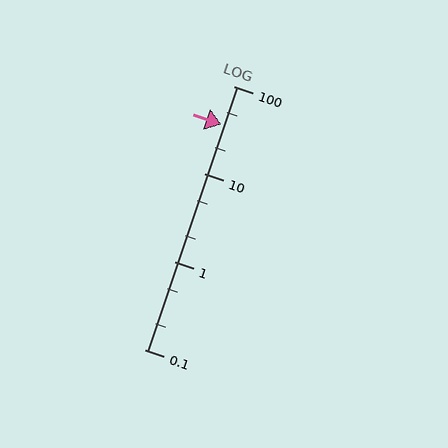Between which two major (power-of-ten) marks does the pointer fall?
The pointer is between 10 and 100.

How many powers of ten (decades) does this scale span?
The scale spans 3 decades, from 0.1 to 100.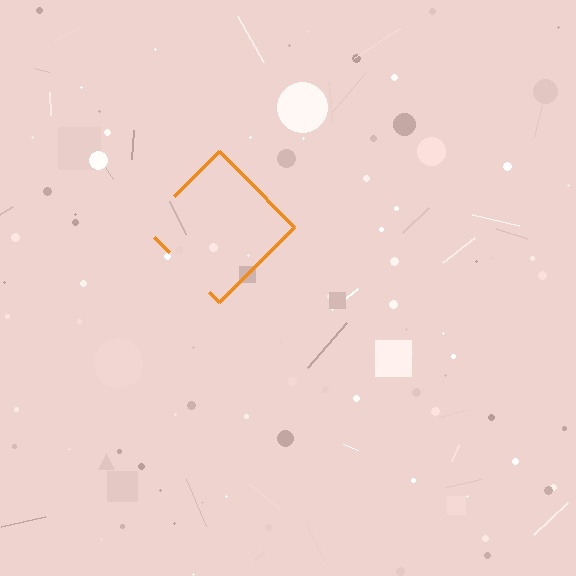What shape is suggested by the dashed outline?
The dashed outline suggests a diamond.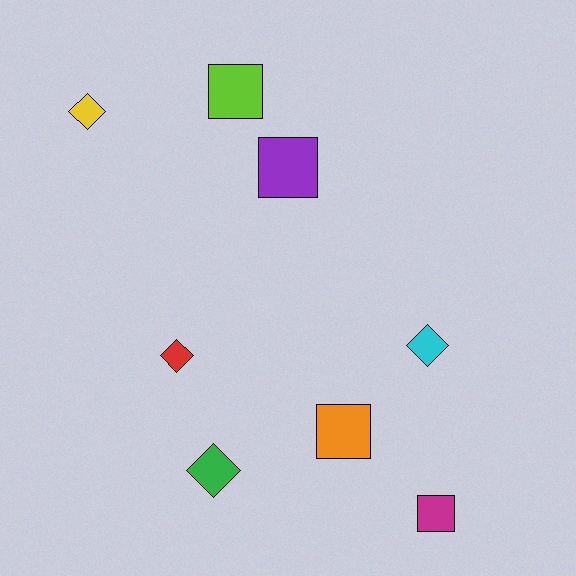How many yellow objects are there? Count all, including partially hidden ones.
There is 1 yellow object.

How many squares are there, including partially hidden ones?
There are 4 squares.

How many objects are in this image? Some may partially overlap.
There are 8 objects.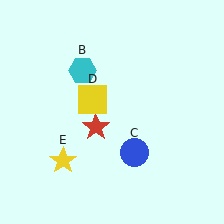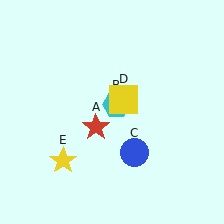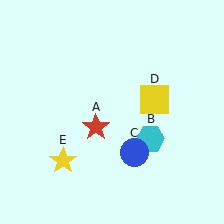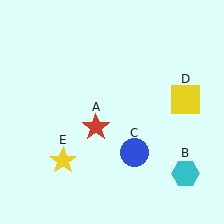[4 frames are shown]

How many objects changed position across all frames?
2 objects changed position: cyan hexagon (object B), yellow square (object D).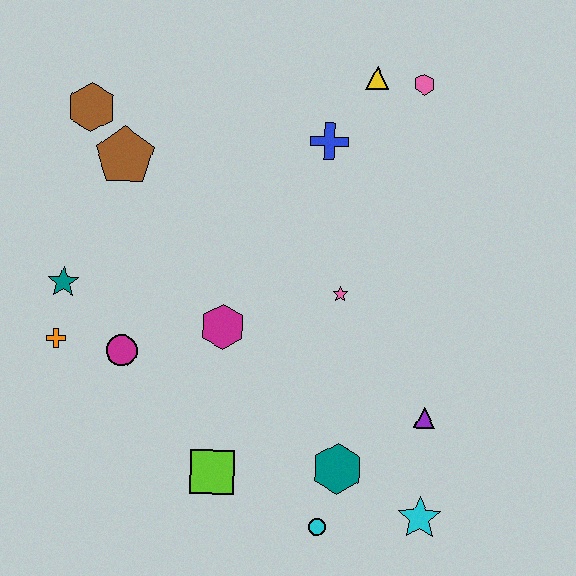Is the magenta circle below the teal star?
Yes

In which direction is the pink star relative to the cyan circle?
The pink star is above the cyan circle.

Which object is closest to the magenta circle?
The orange cross is closest to the magenta circle.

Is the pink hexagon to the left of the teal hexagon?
No